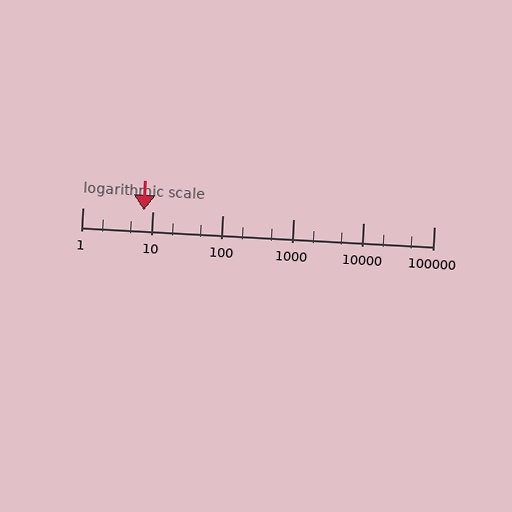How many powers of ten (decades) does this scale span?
The scale spans 5 decades, from 1 to 100000.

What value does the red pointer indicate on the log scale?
The pointer indicates approximately 7.5.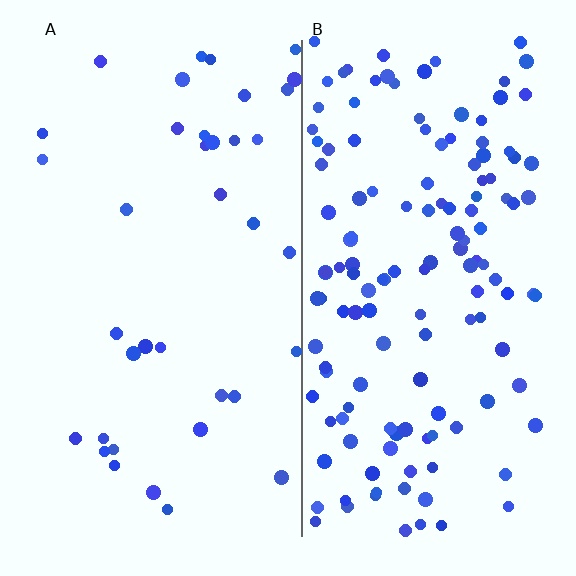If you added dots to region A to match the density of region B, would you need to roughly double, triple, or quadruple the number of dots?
Approximately quadruple.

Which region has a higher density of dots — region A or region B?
B (the right).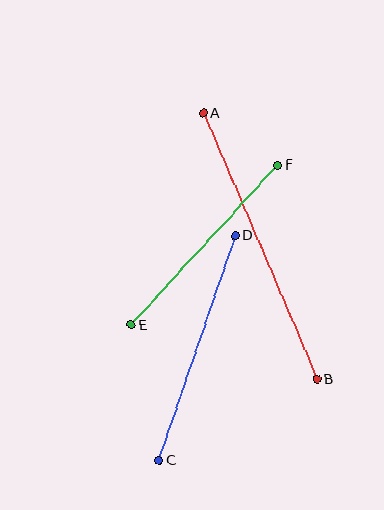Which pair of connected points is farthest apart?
Points A and B are farthest apart.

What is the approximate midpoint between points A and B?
The midpoint is at approximately (260, 246) pixels.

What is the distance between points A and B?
The distance is approximately 289 pixels.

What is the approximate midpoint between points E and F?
The midpoint is at approximately (204, 245) pixels.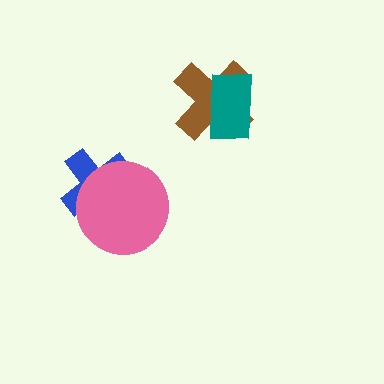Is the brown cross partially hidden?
Yes, it is partially covered by another shape.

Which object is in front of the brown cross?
The teal rectangle is in front of the brown cross.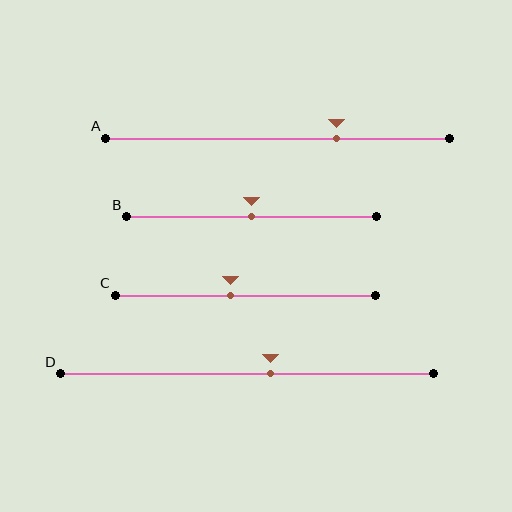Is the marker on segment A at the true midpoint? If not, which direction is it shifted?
No, the marker on segment A is shifted to the right by about 17% of the segment length.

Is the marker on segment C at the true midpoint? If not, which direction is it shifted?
No, the marker on segment C is shifted to the left by about 6% of the segment length.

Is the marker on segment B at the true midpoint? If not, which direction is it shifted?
Yes, the marker on segment B is at the true midpoint.